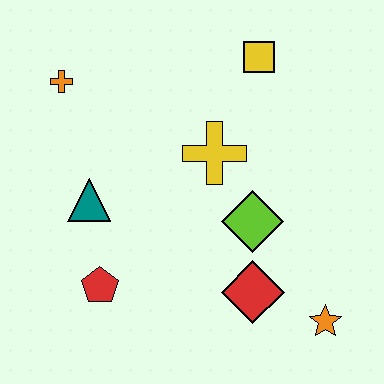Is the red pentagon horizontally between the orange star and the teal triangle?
Yes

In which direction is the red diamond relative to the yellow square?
The red diamond is below the yellow square.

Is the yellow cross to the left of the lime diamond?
Yes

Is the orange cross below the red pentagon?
No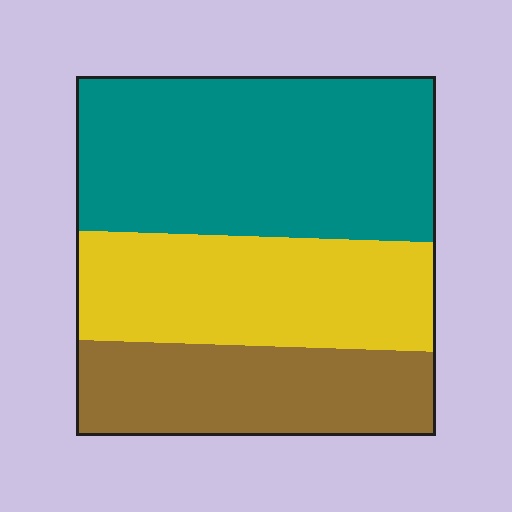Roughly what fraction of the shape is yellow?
Yellow covers around 30% of the shape.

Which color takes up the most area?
Teal, at roughly 45%.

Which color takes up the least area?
Brown, at roughly 25%.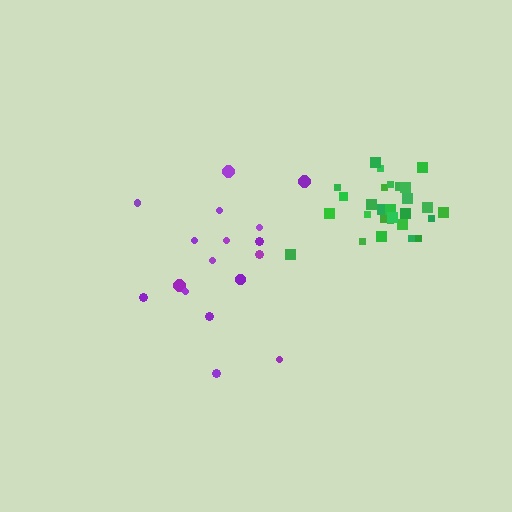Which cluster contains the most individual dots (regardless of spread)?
Green (28).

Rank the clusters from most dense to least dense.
green, purple.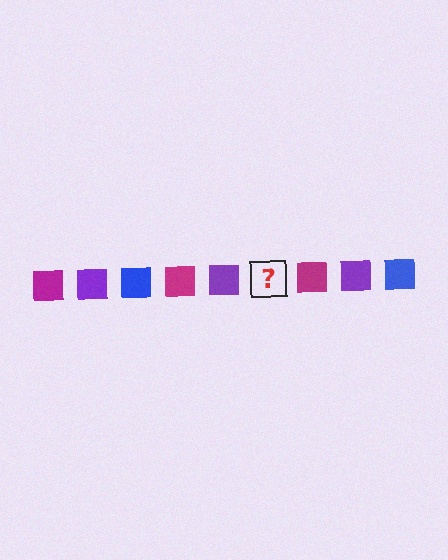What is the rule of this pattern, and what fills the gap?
The rule is that the pattern cycles through magenta, purple, blue squares. The gap should be filled with a blue square.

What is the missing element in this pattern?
The missing element is a blue square.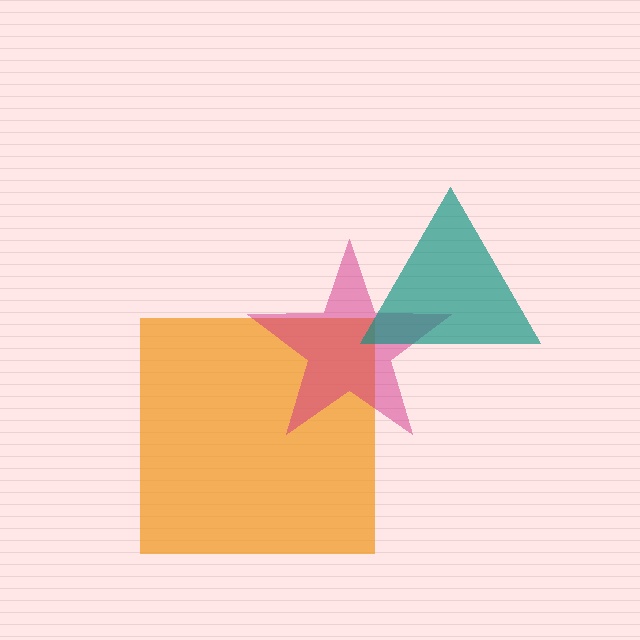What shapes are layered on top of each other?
The layered shapes are: an orange square, a magenta star, a teal triangle.